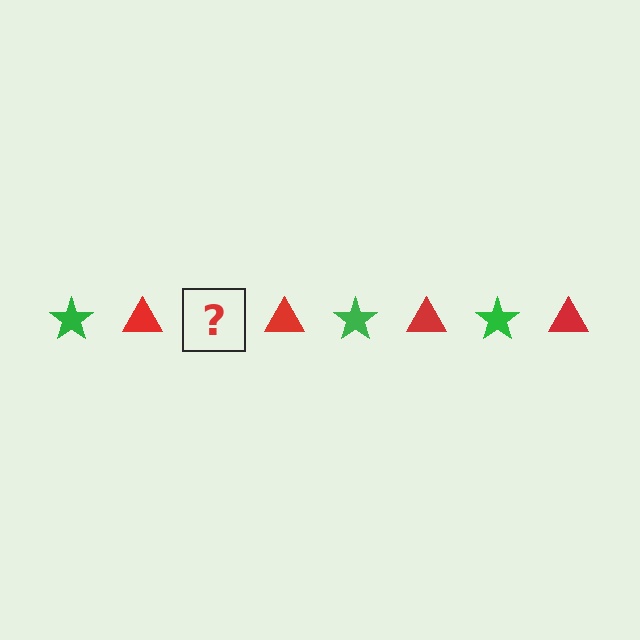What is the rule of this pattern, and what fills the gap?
The rule is that the pattern alternates between green star and red triangle. The gap should be filled with a green star.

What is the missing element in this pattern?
The missing element is a green star.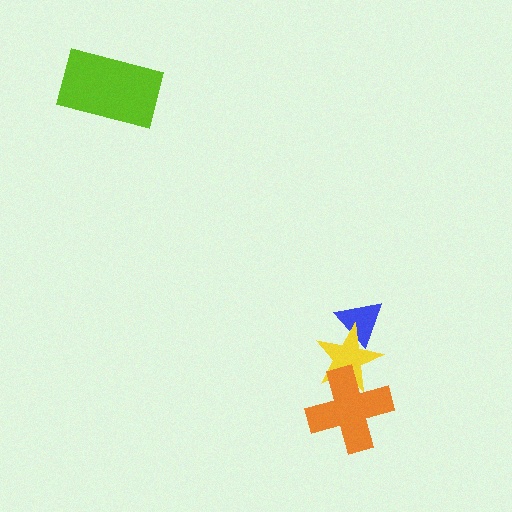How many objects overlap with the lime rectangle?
0 objects overlap with the lime rectangle.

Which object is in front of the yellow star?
The orange cross is in front of the yellow star.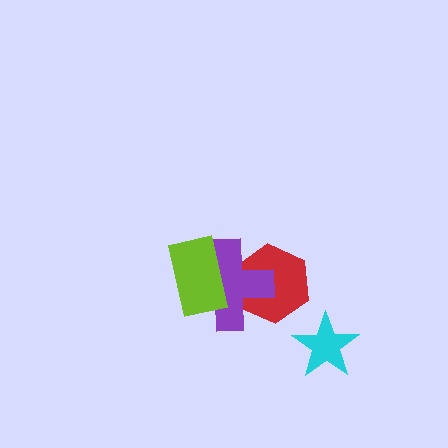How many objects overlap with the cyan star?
0 objects overlap with the cyan star.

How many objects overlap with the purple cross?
2 objects overlap with the purple cross.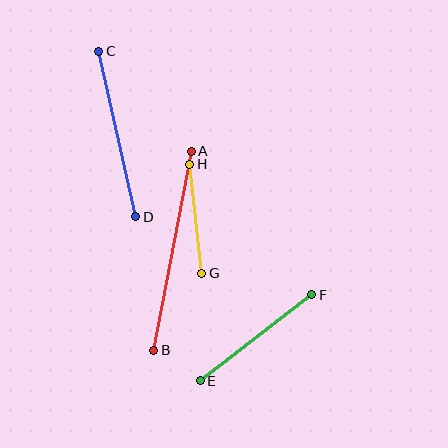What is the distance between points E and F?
The distance is approximately 141 pixels.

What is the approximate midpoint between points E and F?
The midpoint is at approximately (256, 338) pixels.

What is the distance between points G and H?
The distance is approximately 110 pixels.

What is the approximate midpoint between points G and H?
The midpoint is at approximately (196, 219) pixels.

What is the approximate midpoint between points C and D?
The midpoint is at approximately (117, 134) pixels.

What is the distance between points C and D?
The distance is approximately 169 pixels.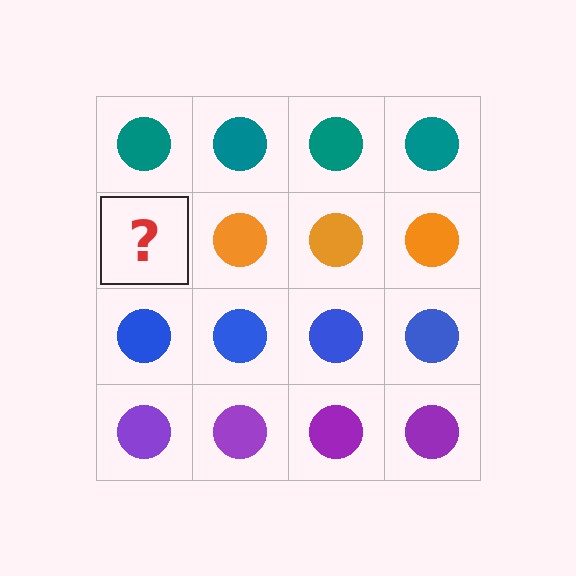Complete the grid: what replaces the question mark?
The question mark should be replaced with an orange circle.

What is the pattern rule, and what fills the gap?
The rule is that each row has a consistent color. The gap should be filled with an orange circle.